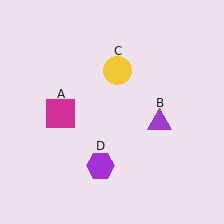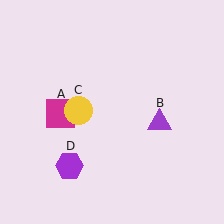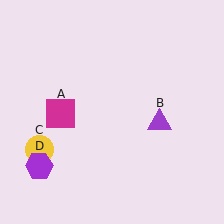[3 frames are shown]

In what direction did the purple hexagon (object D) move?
The purple hexagon (object D) moved left.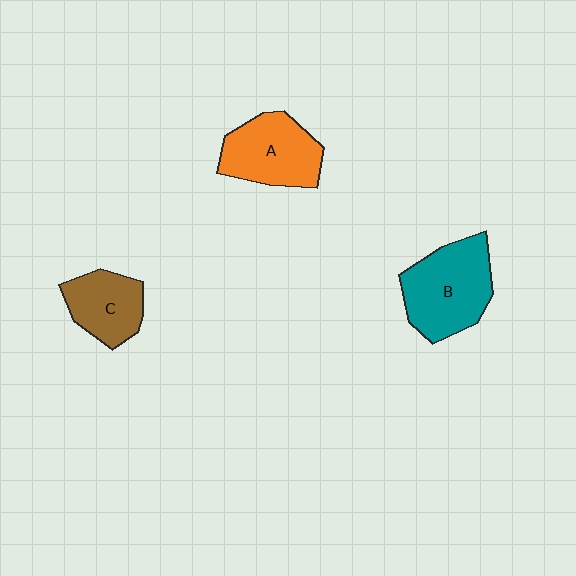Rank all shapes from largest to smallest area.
From largest to smallest: B (teal), A (orange), C (brown).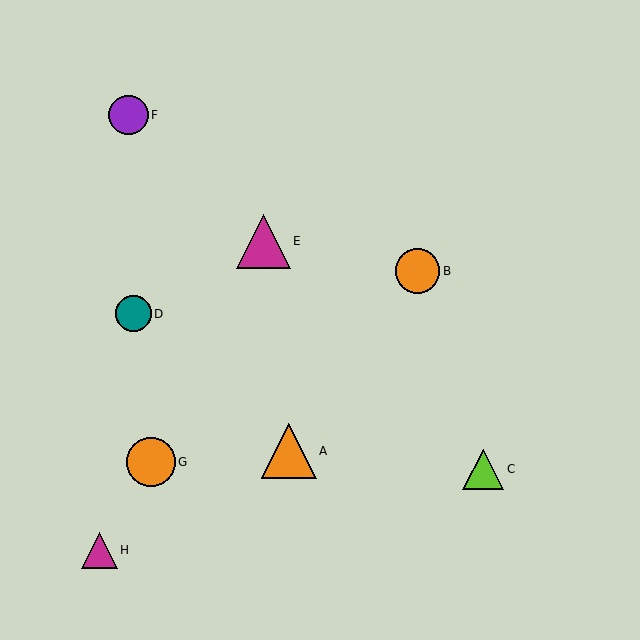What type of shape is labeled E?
Shape E is a magenta triangle.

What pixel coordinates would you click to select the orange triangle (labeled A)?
Click at (289, 451) to select the orange triangle A.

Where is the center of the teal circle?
The center of the teal circle is at (133, 314).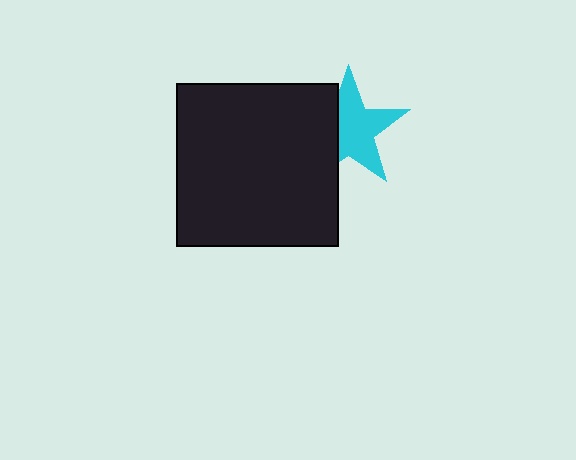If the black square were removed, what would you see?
You would see the complete cyan star.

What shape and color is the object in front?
The object in front is a black square.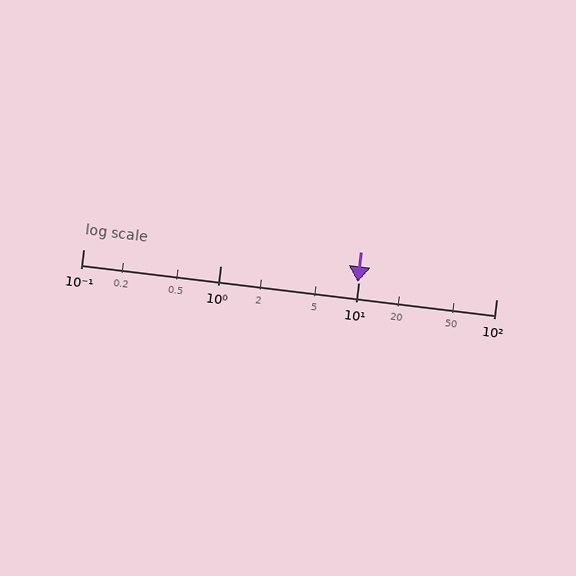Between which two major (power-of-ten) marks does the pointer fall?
The pointer is between 1 and 10.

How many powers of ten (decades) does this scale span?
The scale spans 3 decades, from 0.1 to 100.